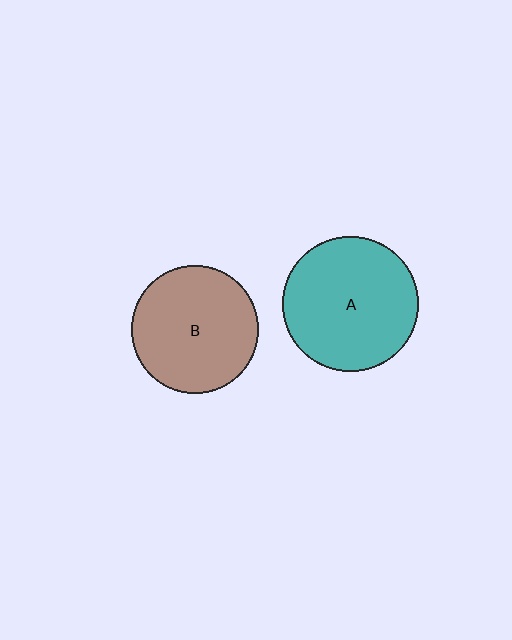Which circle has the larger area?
Circle A (teal).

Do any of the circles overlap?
No, none of the circles overlap.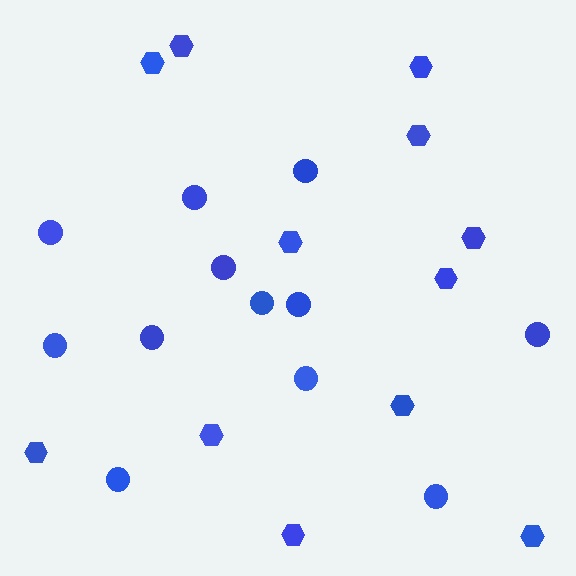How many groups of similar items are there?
There are 2 groups: one group of circles (12) and one group of hexagons (12).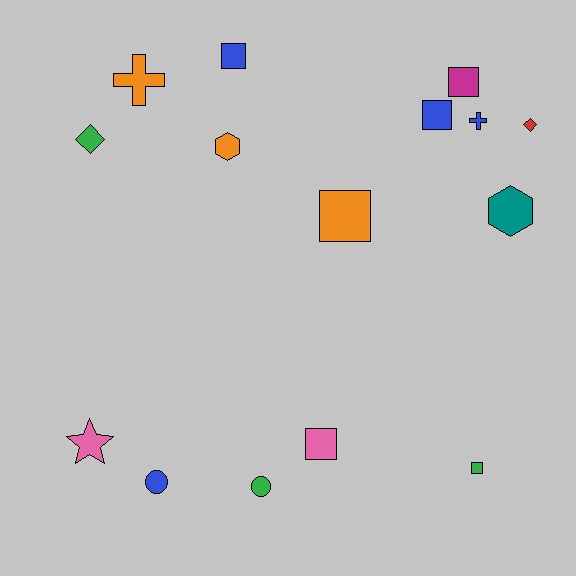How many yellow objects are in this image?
There are no yellow objects.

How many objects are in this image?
There are 15 objects.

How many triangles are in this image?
There are no triangles.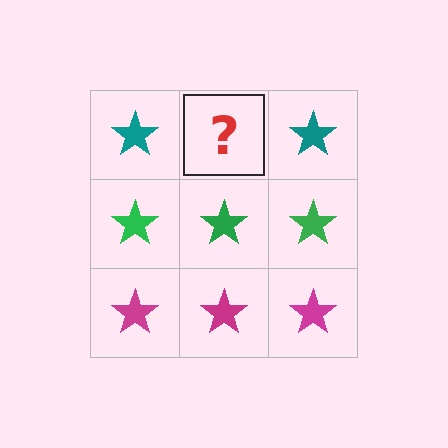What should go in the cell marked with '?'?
The missing cell should contain a teal star.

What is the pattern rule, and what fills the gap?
The rule is that each row has a consistent color. The gap should be filled with a teal star.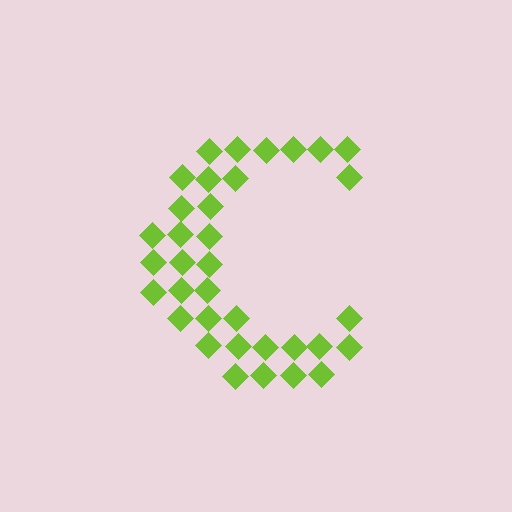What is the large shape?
The large shape is the letter C.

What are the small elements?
The small elements are diamonds.